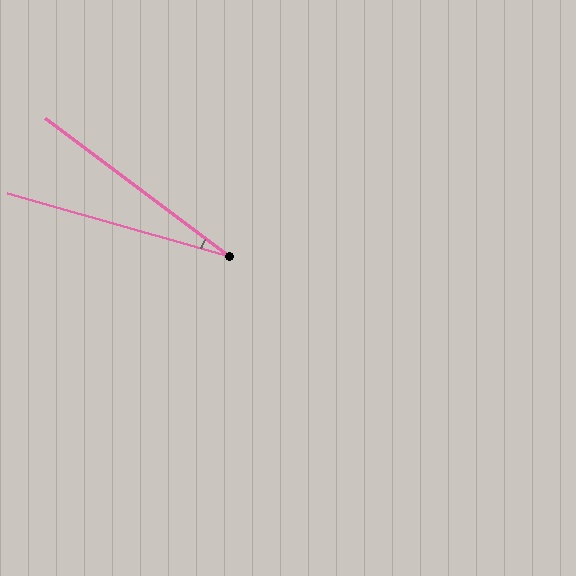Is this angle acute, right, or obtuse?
It is acute.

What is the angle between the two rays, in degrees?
Approximately 21 degrees.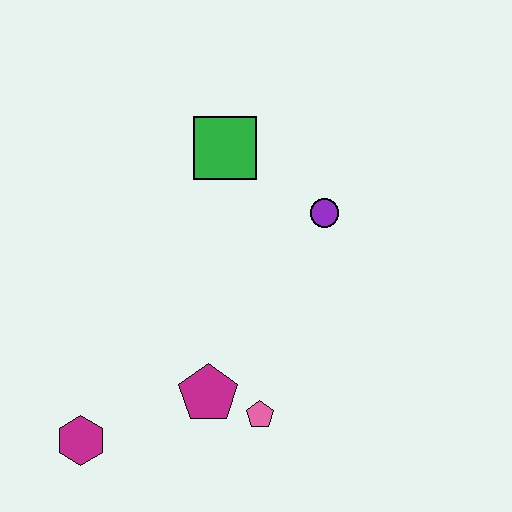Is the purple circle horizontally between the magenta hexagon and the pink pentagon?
No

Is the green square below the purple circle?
No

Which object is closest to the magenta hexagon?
The magenta pentagon is closest to the magenta hexagon.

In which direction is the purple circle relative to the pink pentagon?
The purple circle is above the pink pentagon.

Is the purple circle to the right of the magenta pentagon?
Yes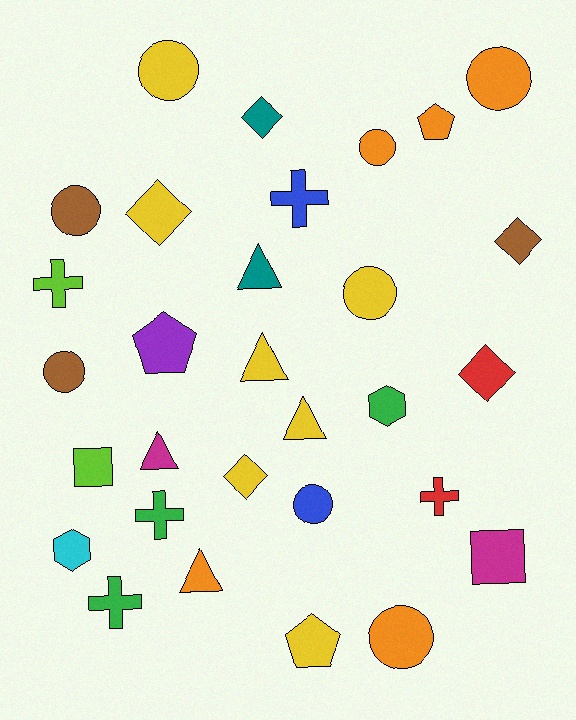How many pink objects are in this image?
There are no pink objects.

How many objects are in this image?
There are 30 objects.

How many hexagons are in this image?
There are 2 hexagons.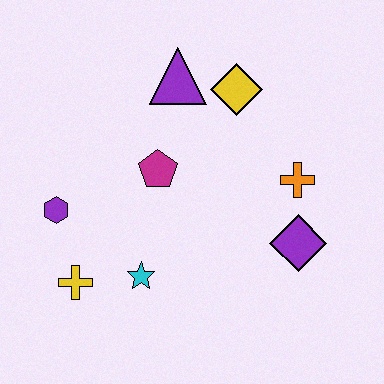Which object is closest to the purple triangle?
The yellow diamond is closest to the purple triangle.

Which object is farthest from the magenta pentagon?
The purple diamond is farthest from the magenta pentagon.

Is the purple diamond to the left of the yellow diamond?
No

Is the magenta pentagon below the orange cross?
No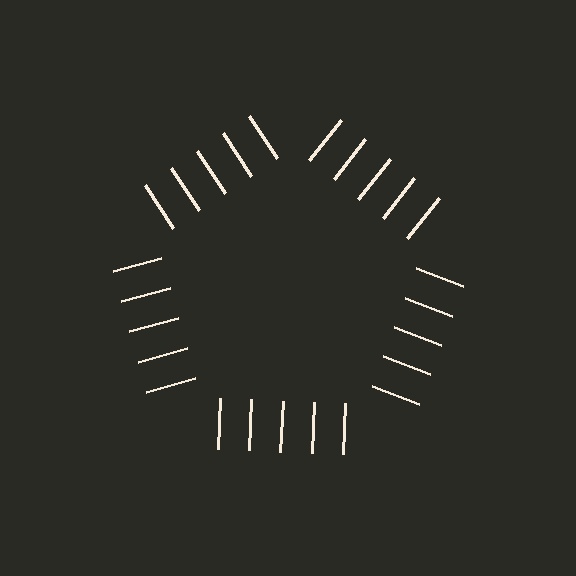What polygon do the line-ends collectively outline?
An illusory pentagon — the line segments terminate on its edges but no continuous stroke is drawn.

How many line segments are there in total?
25 — 5 along each of the 5 edges.